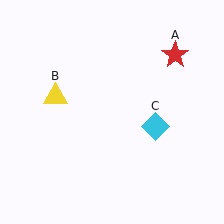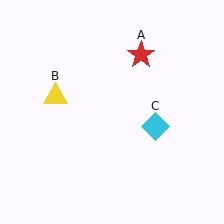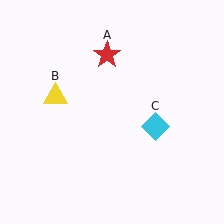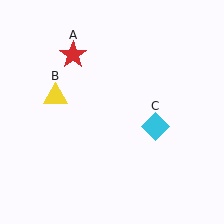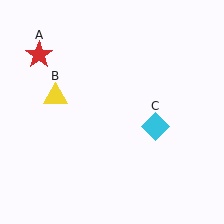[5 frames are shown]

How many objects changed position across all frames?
1 object changed position: red star (object A).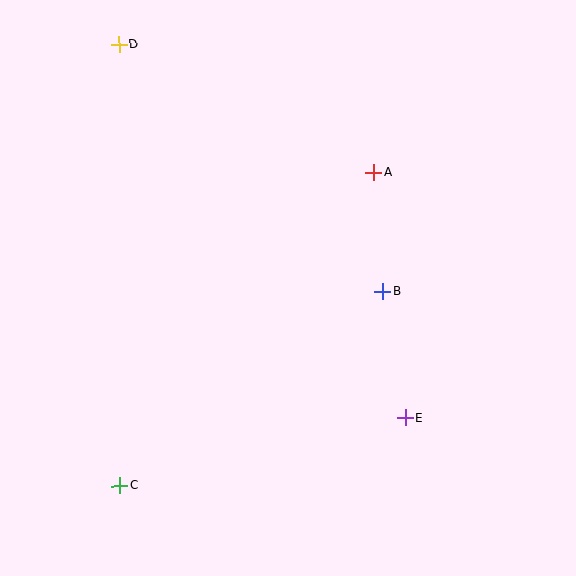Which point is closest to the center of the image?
Point B at (383, 291) is closest to the center.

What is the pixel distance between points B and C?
The distance between B and C is 327 pixels.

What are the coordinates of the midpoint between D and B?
The midpoint between D and B is at (251, 168).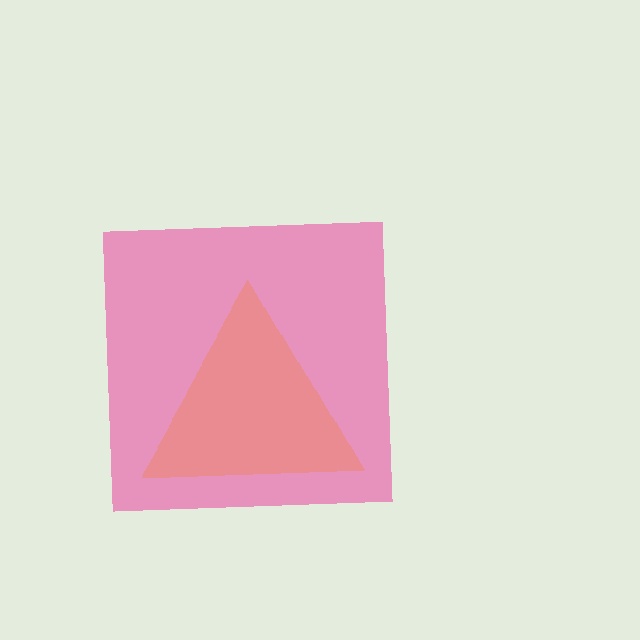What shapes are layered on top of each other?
The layered shapes are: a yellow triangle, a pink square.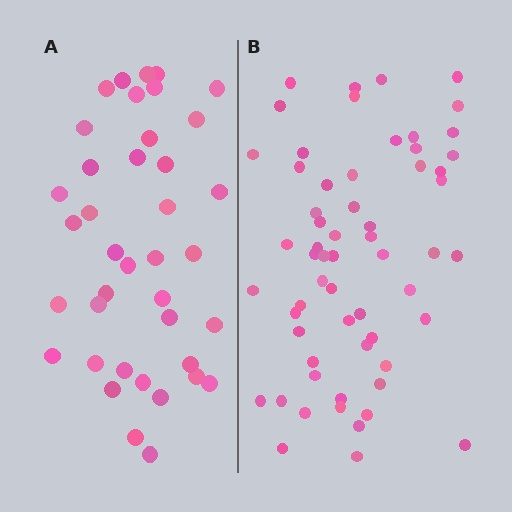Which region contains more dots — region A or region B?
Region B (the right region) has more dots.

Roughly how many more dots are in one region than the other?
Region B has approximately 20 more dots than region A.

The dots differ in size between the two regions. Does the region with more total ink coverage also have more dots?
No. Region A has more total ink coverage because its dots are larger, but region B actually contains more individual dots. Total area can be misleading — the number of items is what matters here.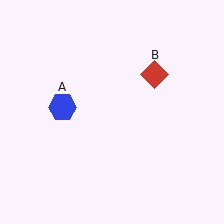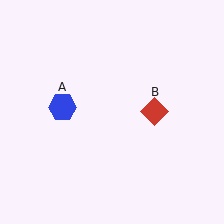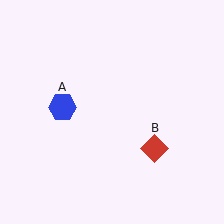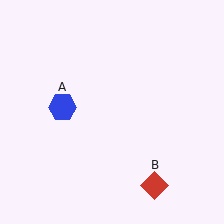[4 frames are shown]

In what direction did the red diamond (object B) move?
The red diamond (object B) moved down.